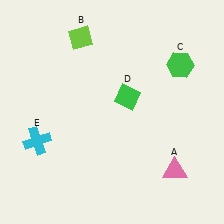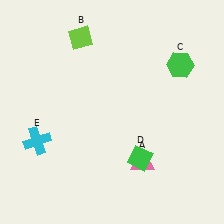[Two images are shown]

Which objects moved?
The objects that moved are: the pink triangle (A), the green diamond (D).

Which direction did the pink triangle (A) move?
The pink triangle (A) moved left.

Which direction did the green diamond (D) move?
The green diamond (D) moved down.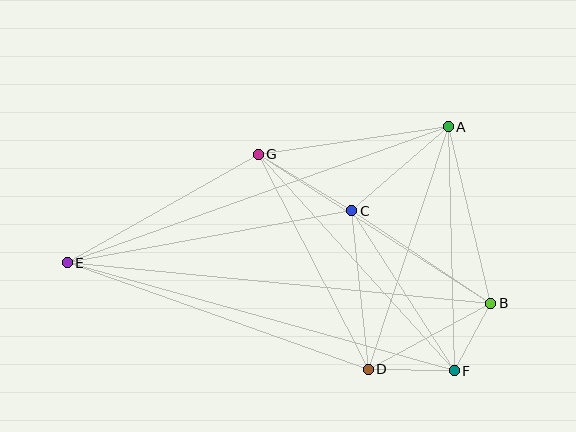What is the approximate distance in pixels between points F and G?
The distance between F and G is approximately 292 pixels.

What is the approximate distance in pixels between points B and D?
The distance between B and D is approximately 139 pixels.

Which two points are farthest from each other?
Points B and E are farthest from each other.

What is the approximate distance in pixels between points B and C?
The distance between B and C is approximately 167 pixels.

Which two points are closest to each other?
Points B and F are closest to each other.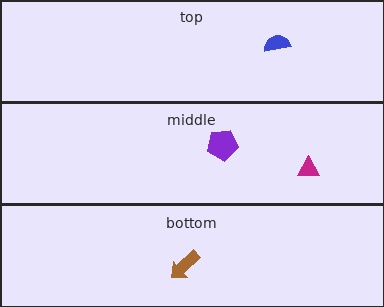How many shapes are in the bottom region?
1.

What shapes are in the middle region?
The purple pentagon, the magenta triangle.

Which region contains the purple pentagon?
The middle region.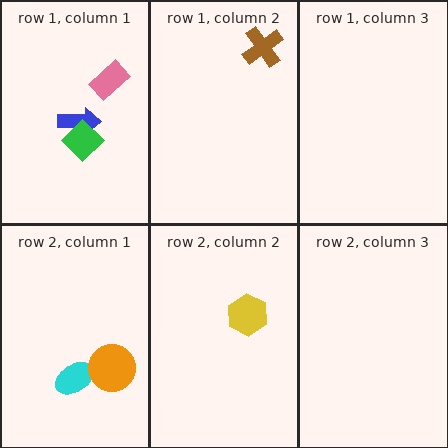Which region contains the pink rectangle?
The row 1, column 1 region.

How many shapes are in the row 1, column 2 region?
1.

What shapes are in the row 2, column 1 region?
The cyan ellipse, the orange circle.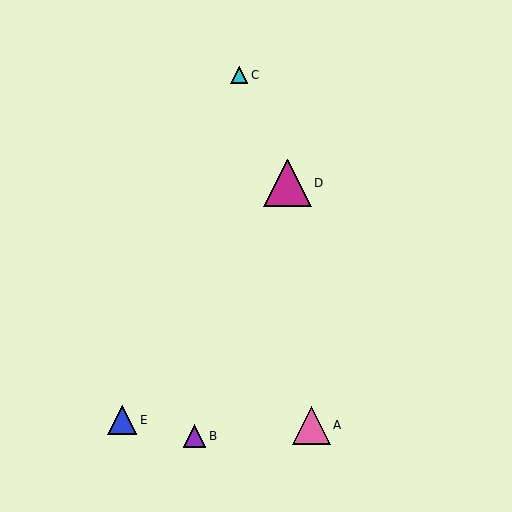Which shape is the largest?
The magenta triangle (labeled D) is the largest.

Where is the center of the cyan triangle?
The center of the cyan triangle is at (239, 75).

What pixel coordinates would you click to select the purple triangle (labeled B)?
Click at (195, 436) to select the purple triangle B.